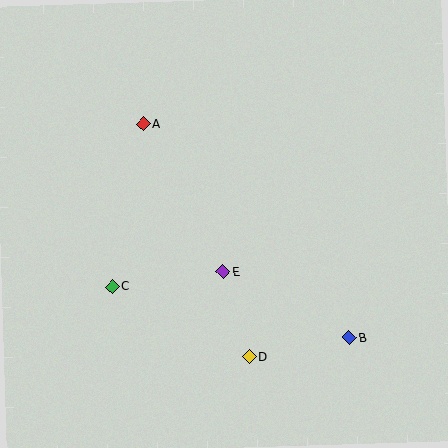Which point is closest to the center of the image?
Point E at (223, 272) is closest to the center.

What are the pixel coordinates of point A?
Point A is at (143, 124).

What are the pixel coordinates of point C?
Point C is at (112, 287).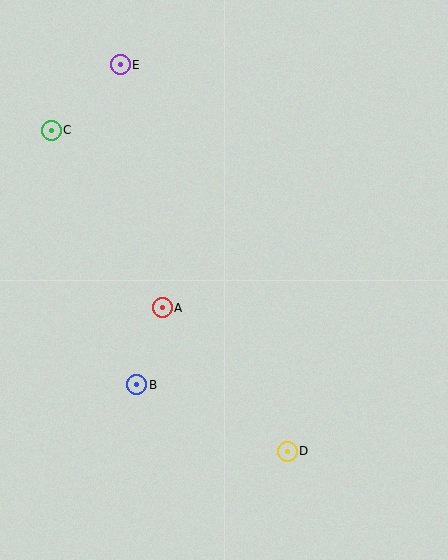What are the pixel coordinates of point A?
Point A is at (162, 308).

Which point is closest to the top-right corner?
Point E is closest to the top-right corner.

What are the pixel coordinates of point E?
Point E is at (120, 65).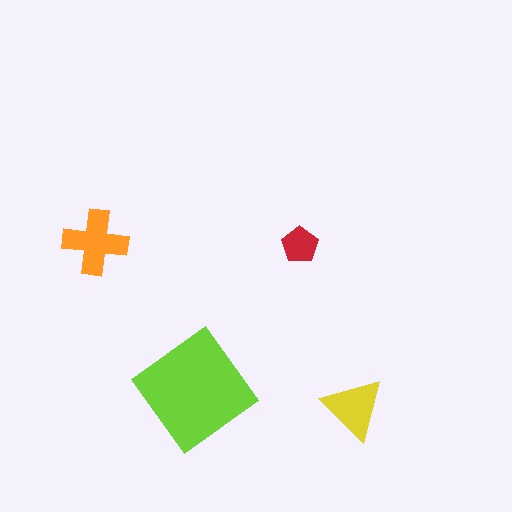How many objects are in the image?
There are 4 objects in the image.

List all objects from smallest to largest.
The red pentagon, the yellow triangle, the orange cross, the lime diamond.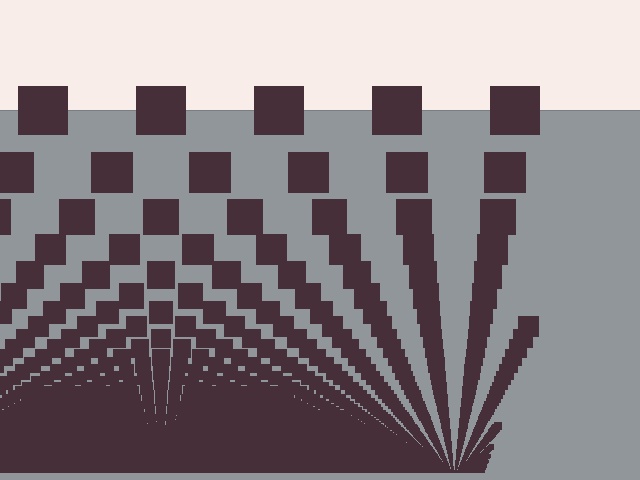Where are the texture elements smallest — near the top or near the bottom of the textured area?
Near the bottom.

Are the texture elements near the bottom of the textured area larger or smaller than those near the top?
Smaller. The gradient is inverted — elements near the bottom are smaller and denser.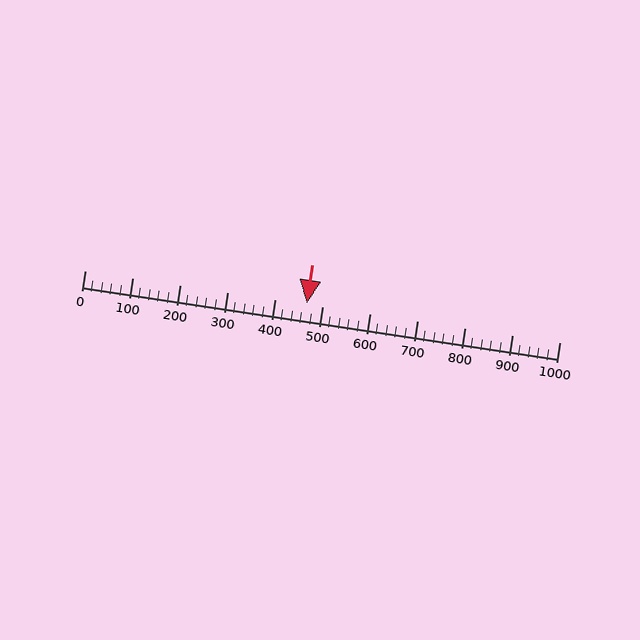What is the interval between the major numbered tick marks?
The major tick marks are spaced 100 units apart.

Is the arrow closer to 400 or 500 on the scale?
The arrow is closer to 500.